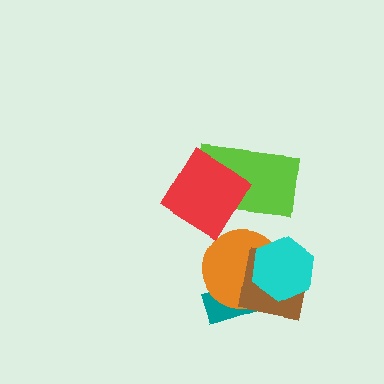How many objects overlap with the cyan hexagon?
2 objects overlap with the cyan hexagon.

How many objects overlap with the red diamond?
1 object overlaps with the red diamond.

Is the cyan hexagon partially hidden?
No, no other shape covers it.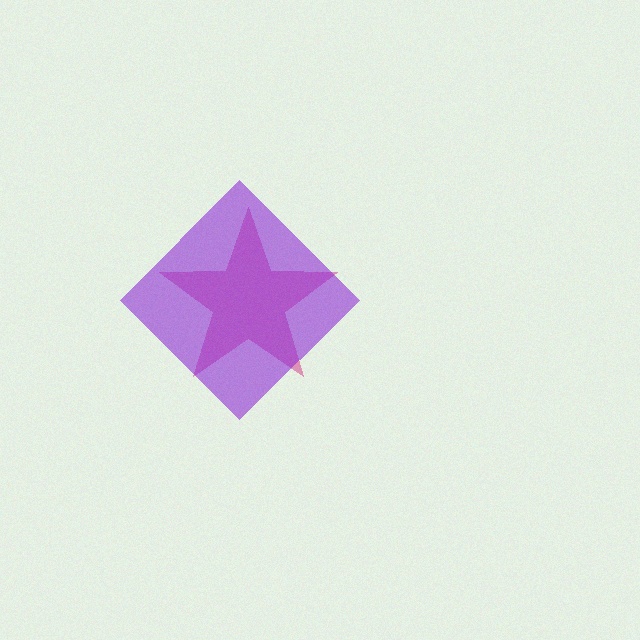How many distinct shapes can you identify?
There are 2 distinct shapes: a pink star, a purple diamond.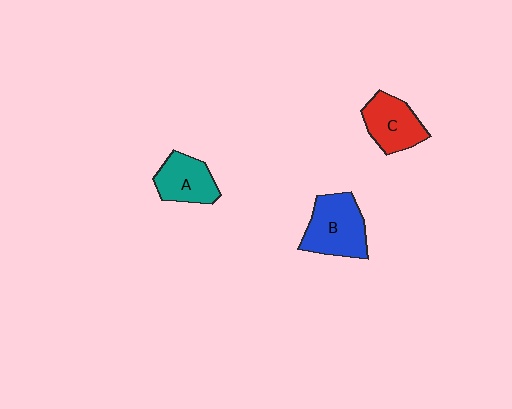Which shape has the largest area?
Shape B (blue).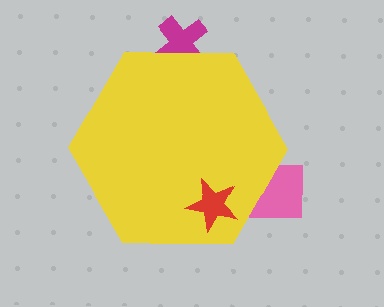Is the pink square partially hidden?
Yes, the pink square is partially hidden behind the yellow hexagon.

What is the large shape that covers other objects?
A yellow hexagon.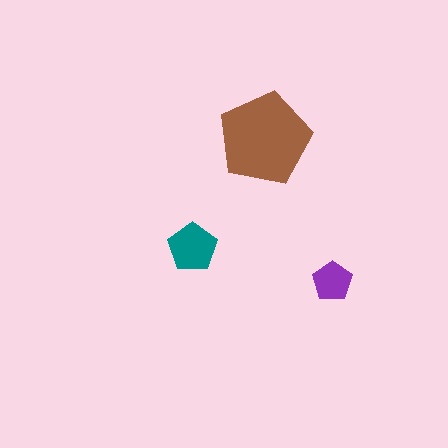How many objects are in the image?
There are 3 objects in the image.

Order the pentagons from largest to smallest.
the brown one, the teal one, the purple one.